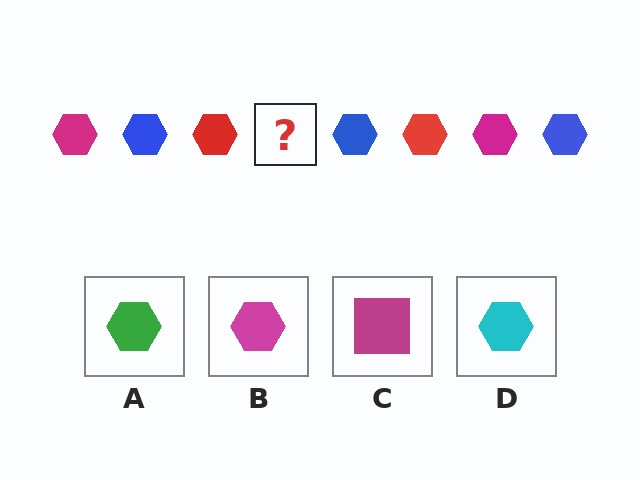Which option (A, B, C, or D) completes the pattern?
B.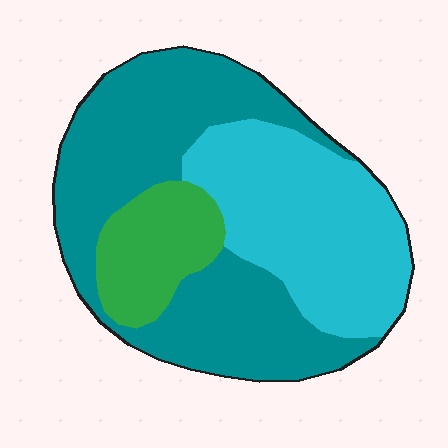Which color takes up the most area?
Teal, at roughly 50%.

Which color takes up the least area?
Green, at roughly 15%.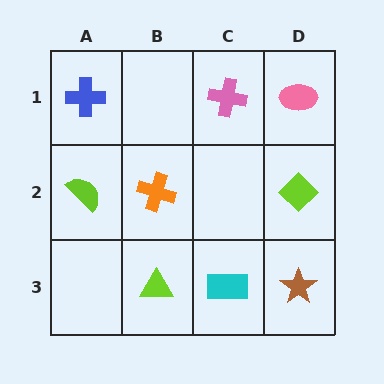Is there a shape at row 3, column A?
No, that cell is empty.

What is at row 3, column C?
A cyan rectangle.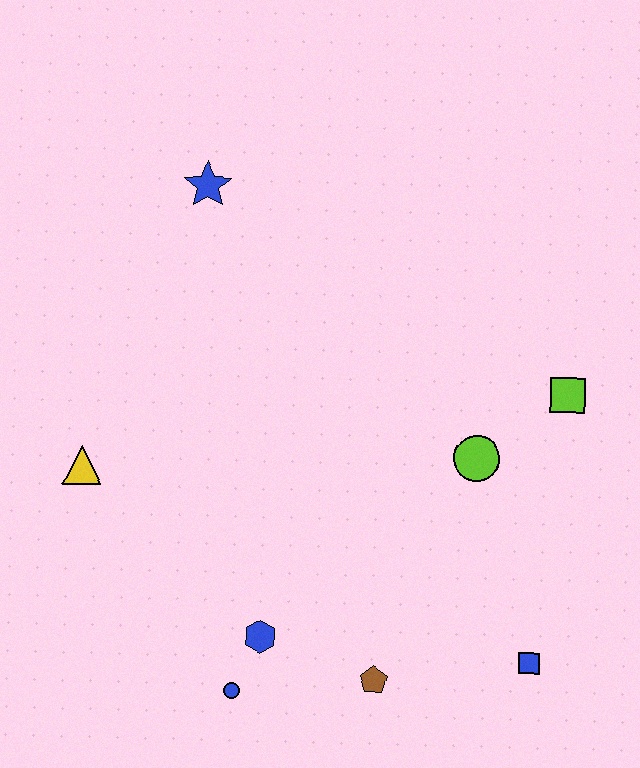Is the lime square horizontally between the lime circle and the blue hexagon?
No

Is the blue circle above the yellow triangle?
No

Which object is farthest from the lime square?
The yellow triangle is farthest from the lime square.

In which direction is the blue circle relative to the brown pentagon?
The blue circle is to the left of the brown pentagon.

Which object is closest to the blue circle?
The blue hexagon is closest to the blue circle.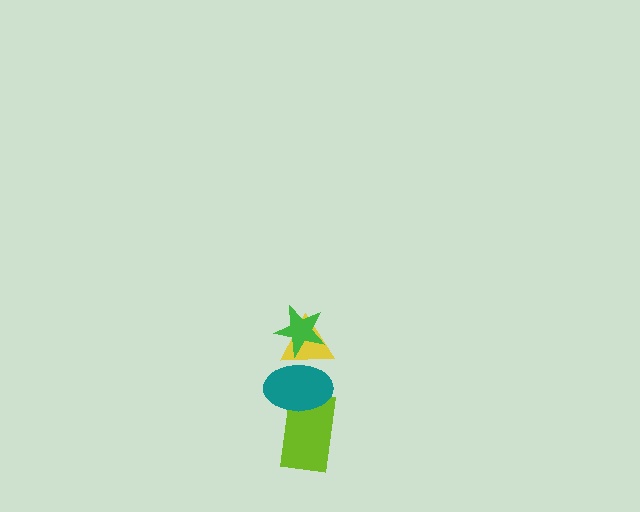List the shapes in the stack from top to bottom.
From top to bottom: the green star, the yellow triangle, the teal ellipse, the lime rectangle.